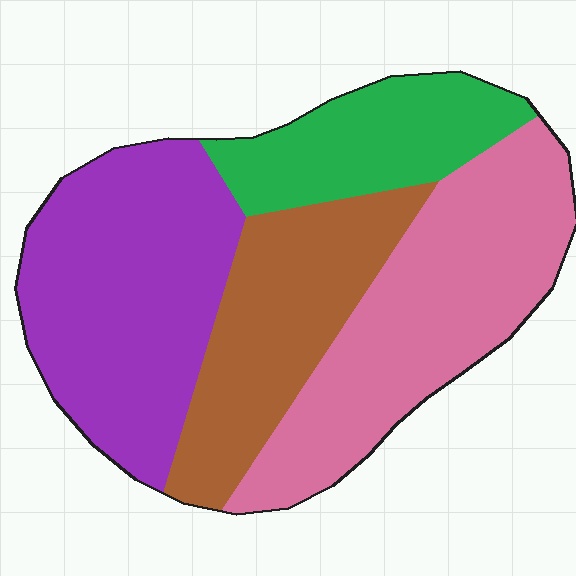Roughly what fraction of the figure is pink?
Pink takes up about one third (1/3) of the figure.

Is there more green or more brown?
Brown.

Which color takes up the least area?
Green, at roughly 15%.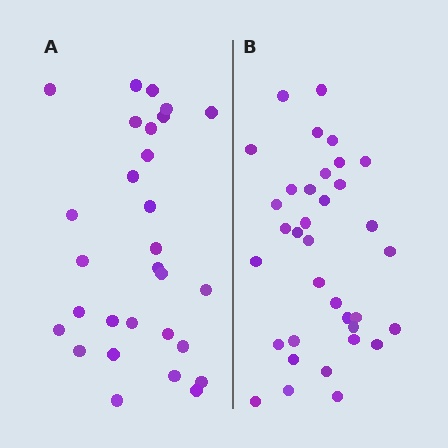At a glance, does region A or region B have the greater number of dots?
Region B (the right region) has more dots.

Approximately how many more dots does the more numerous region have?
Region B has about 6 more dots than region A.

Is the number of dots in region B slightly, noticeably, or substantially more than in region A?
Region B has only slightly more — the two regions are fairly close. The ratio is roughly 1.2 to 1.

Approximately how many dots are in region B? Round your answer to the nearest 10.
About 40 dots. (The exact count is 35, which rounds to 40.)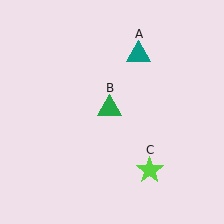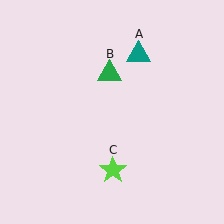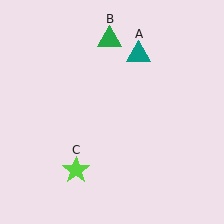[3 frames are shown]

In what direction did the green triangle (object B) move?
The green triangle (object B) moved up.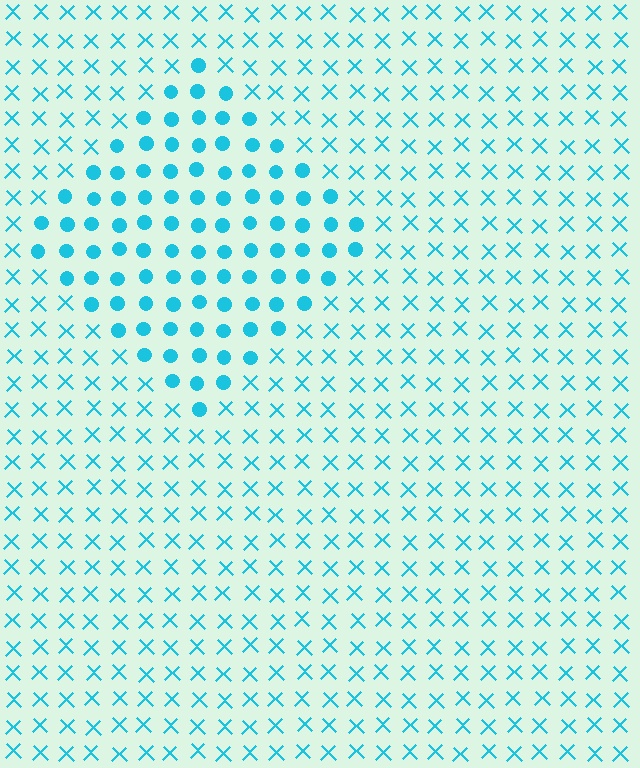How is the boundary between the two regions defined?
The boundary is defined by a change in element shape: circles inside vs. X marks outside. All elements share the same color and spacing.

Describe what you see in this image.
The image is filled with small cyan elements arranged in a uniform grid. A diamond-shaped region contains circles, while the surrounding area contains X marks. The boundary is defined purely by the change in element shape.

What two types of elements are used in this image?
The image uses circles inside the diamond region and X marks outside it.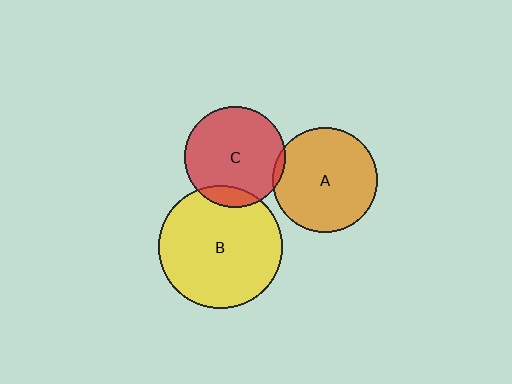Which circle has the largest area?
Circle B (yellow).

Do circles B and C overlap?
Yes.